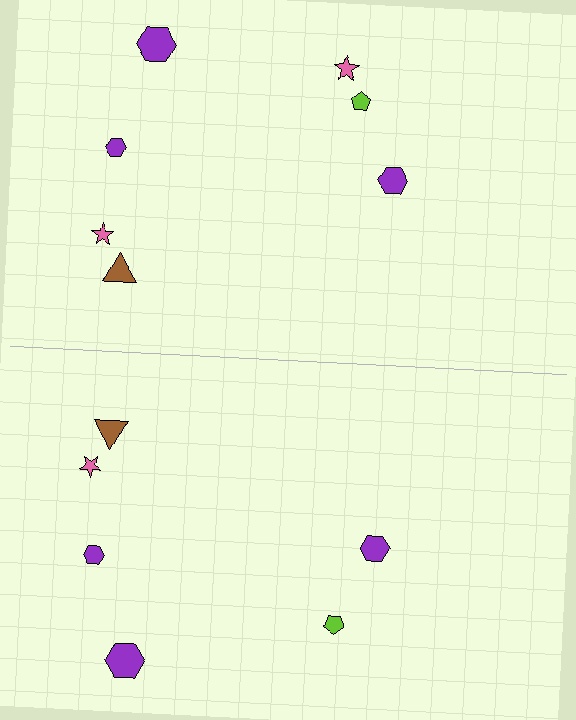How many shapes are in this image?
There are 13 shapes in this image.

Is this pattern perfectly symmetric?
No, the pattern is not perfectly symmetric. A pink star is missing from the bottom side.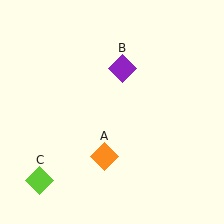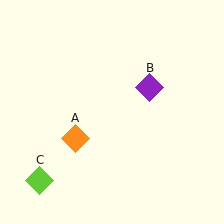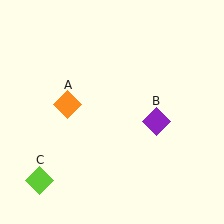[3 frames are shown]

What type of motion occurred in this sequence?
The orange diamond (object A), purple diamond (object B) rotated clockwise around the center of the scene.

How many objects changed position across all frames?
2 objects changed position: orange diamond (object A), purple diamond (object B).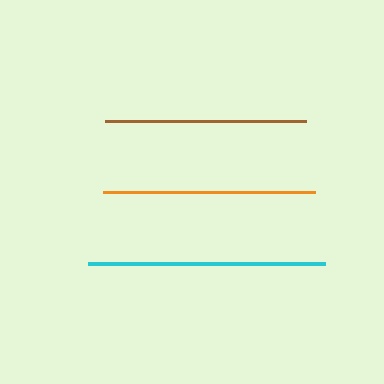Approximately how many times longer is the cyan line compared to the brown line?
The cyan line is approximately 1.2 times the length of the brown line.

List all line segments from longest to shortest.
From longest to shortest: cyan, orange, brown.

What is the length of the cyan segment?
The cyan segment is approximately 237 pixels long.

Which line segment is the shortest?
The brown line is the shortest at approximately 200 pixels.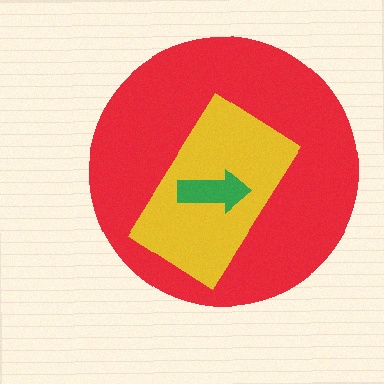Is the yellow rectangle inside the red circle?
Yes.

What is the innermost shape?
The green arrow.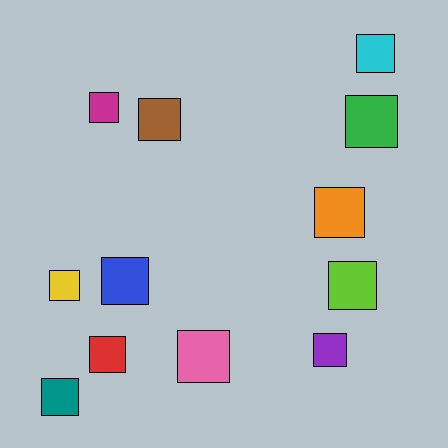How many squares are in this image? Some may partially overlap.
There are 12 squares.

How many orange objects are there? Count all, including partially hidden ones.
There is 1 orange object.